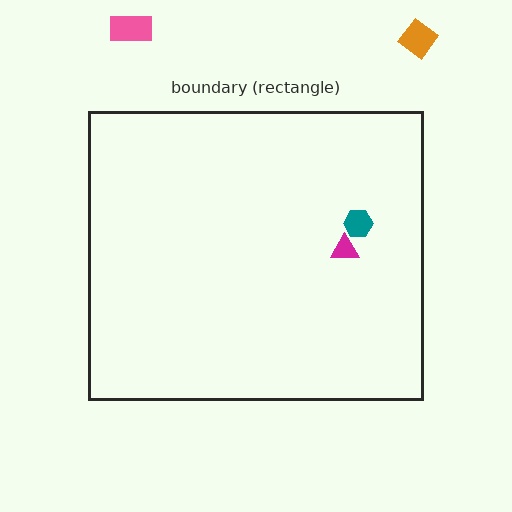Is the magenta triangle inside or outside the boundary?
Inside.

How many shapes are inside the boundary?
2 inside, 2 outside.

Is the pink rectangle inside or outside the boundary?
Outside.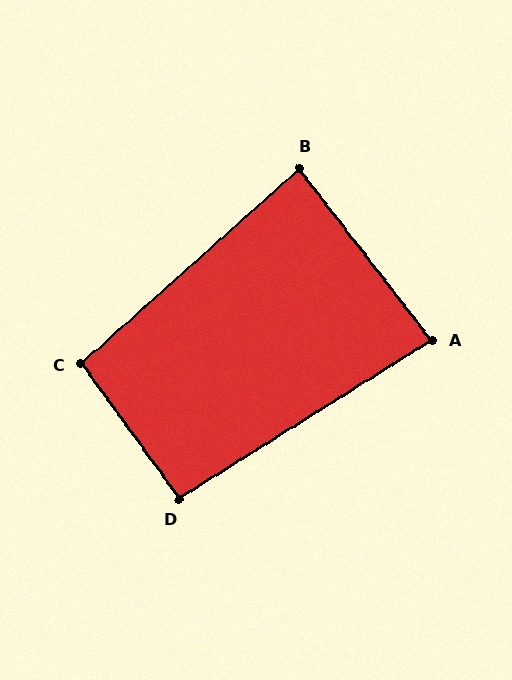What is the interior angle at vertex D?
Approximately 94 degrees (approximately right).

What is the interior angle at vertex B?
Approximately 86 degrees (approximately right).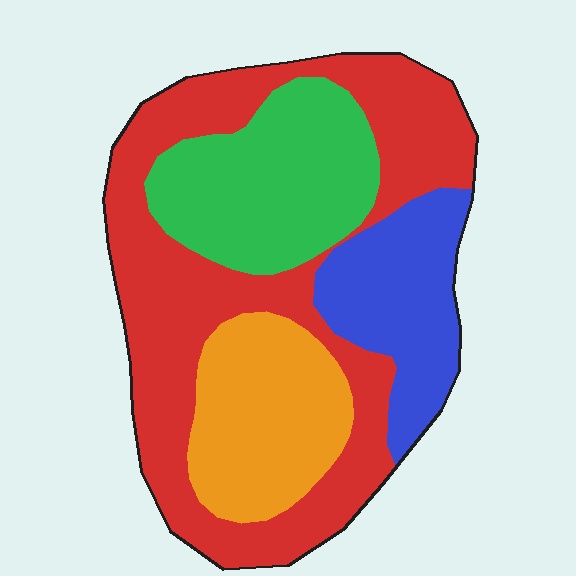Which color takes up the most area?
Red, at roughly 45%.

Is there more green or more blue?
Green.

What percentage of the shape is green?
Green takes up between a sixth and a third of the shape.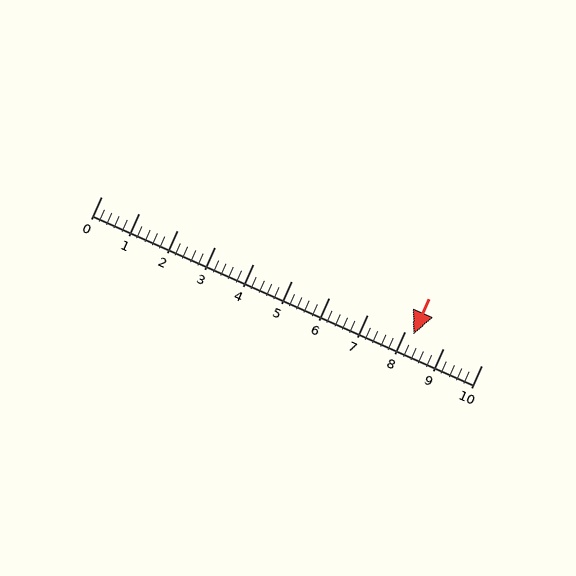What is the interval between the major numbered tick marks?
The major tick marks are spaced 1 units apart.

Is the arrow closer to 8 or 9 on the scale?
The arrow is closer to 8.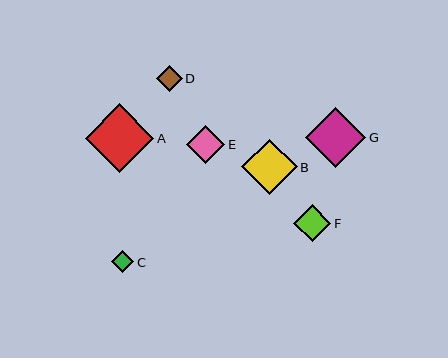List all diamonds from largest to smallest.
From largest to smallest: A, G, B, E, F, D, C.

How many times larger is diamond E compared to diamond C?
Diamond E is approximately 1.7 times the size of diamond C.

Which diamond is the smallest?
Diamond C is the smallest with a size of approximately 22 pixels.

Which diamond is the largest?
Diamond A is the largest with a size of approximately 68 pixels.